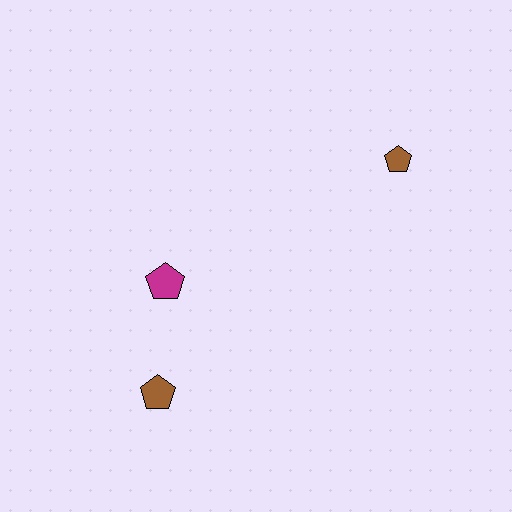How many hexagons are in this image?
There are no hexagons.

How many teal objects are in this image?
There are no teal objects.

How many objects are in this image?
There are 3 objects.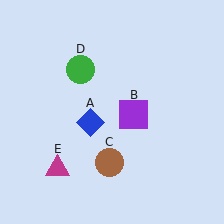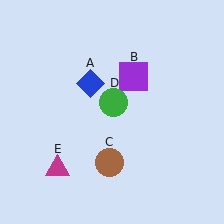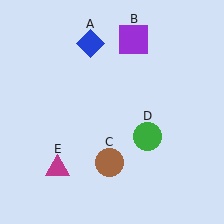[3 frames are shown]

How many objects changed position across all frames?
3 objects changed position: blue diamond (object A), purple square (object B), green circle (object D).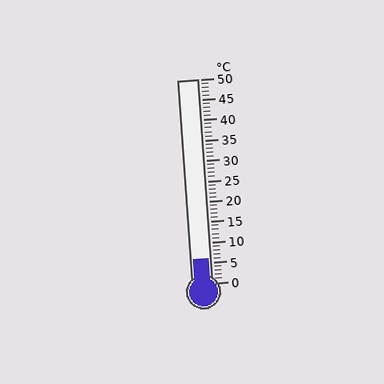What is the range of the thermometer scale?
The thermometer scale ranges from 0°C to 50°C.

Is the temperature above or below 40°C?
The temperature is below 40°C.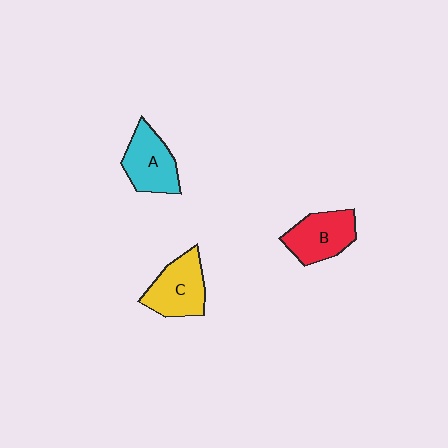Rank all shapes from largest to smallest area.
From largest to smallest: C (yellow), B (red), A (cyan).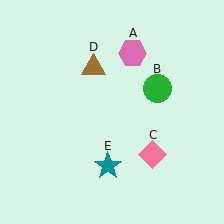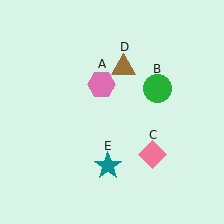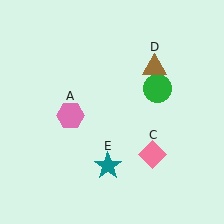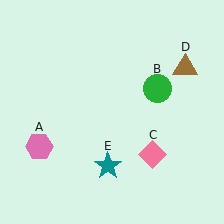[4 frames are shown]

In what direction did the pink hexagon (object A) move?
The pink hexagon (object A) moved down and to the left.